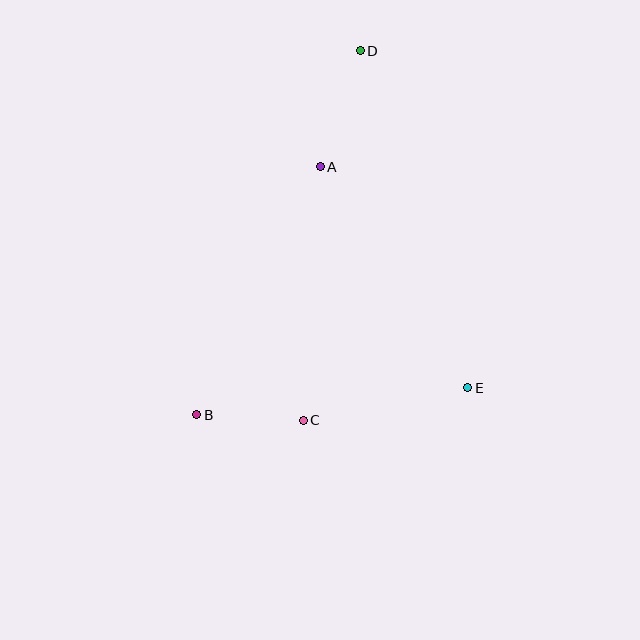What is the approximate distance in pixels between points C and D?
The distance between C and D is approximately 374 pixels.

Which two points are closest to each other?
Points B and C are closest to each other.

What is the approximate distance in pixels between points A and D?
The distance between A and D is approximately 123 pixels.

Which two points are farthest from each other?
Points B and D are farthest from each other.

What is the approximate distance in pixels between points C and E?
The distance between C and E is approximately 168 pixels.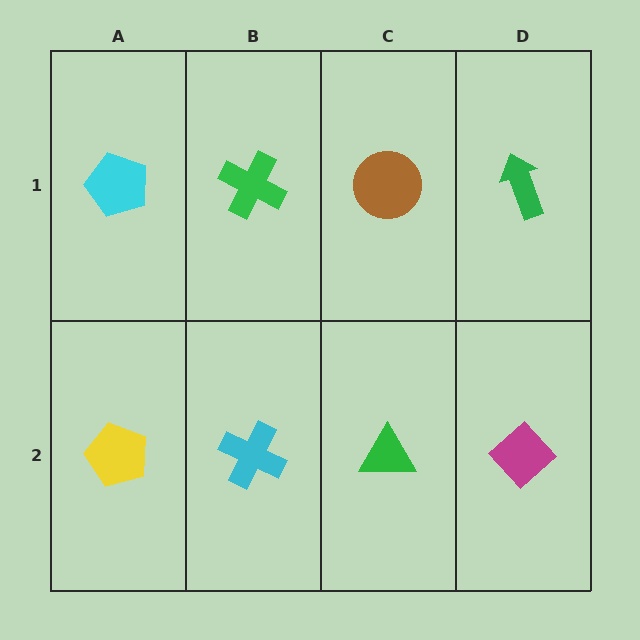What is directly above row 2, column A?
A cyan pentagon.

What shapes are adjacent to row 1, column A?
A yellow pentagon (row 2, column A), a green cross (row 1, column B).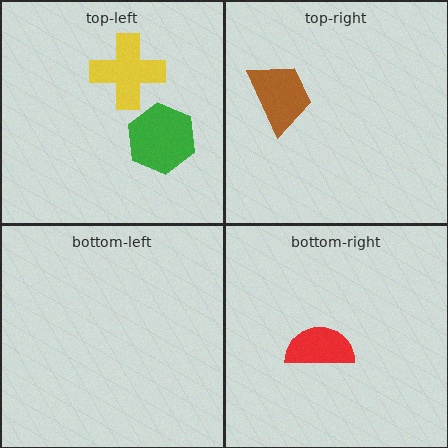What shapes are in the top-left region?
The green hexagon, the yellow cross.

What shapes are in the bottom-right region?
The red semicircle.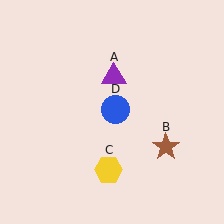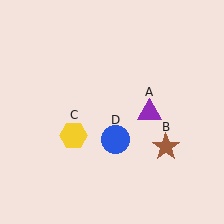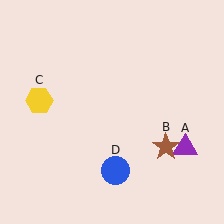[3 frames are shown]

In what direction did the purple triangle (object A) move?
The purple triangle (object A) moved down and to the right.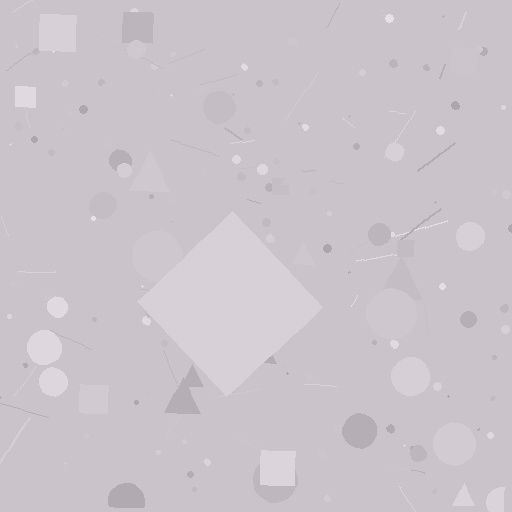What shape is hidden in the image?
A diamond is hidden in the image.